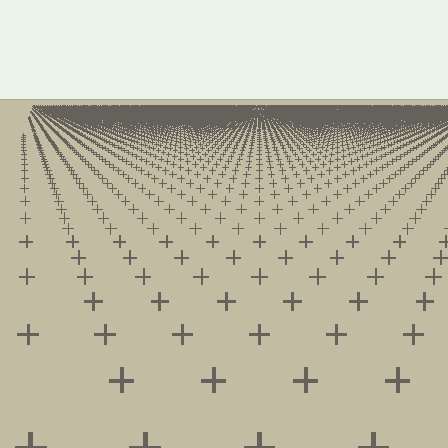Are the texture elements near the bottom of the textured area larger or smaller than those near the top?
Larger. Near the bottom, elements are closer to the viewer and appear at a bigger on-screen size.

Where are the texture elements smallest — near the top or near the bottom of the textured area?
Near the top.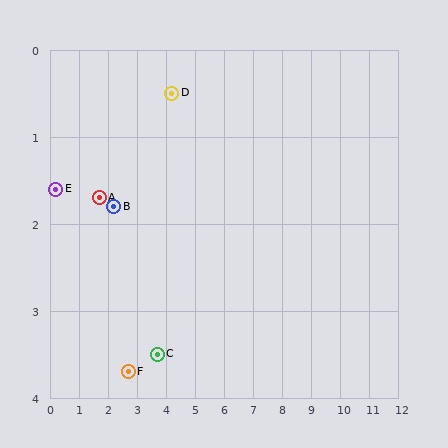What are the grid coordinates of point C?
Point C is at approximately (3.7, 3.5).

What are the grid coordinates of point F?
Point F is at approximately (2.7, 3.7).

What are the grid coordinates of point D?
Point D is at approximately (4.2, 0.5).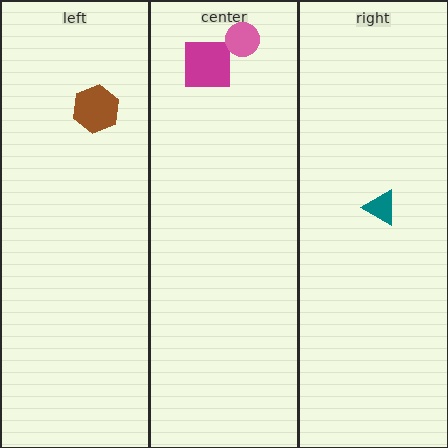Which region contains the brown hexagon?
The left region.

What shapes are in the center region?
The magenta square, the pink circle.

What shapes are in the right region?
The teal triangle.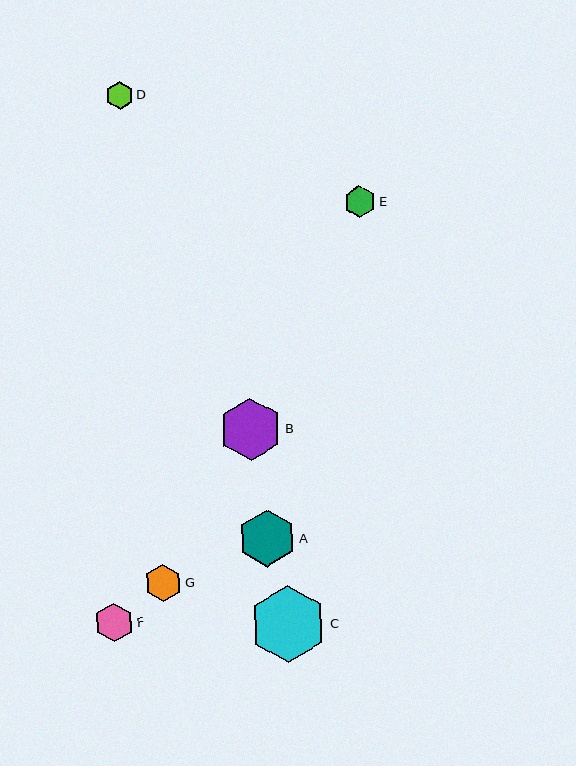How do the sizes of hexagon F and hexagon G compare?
Hexagon F and hexagon G are approximately the same size.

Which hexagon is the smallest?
Hexagon D is the smallest with a size of approximately 27 pixels.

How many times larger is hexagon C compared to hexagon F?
Hexagon C is approximately 2.0 times the size of hexagon F.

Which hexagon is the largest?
Hexagon C is the largest with a size of approximately 77 pixels.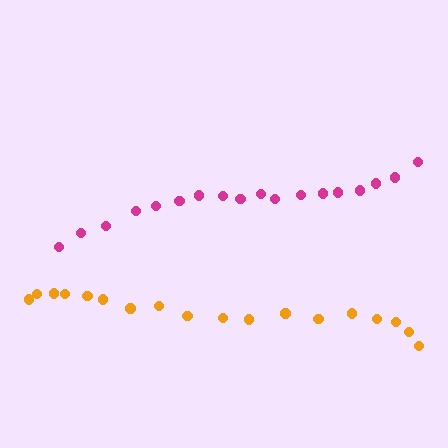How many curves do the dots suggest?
There are 2 distinct paths.